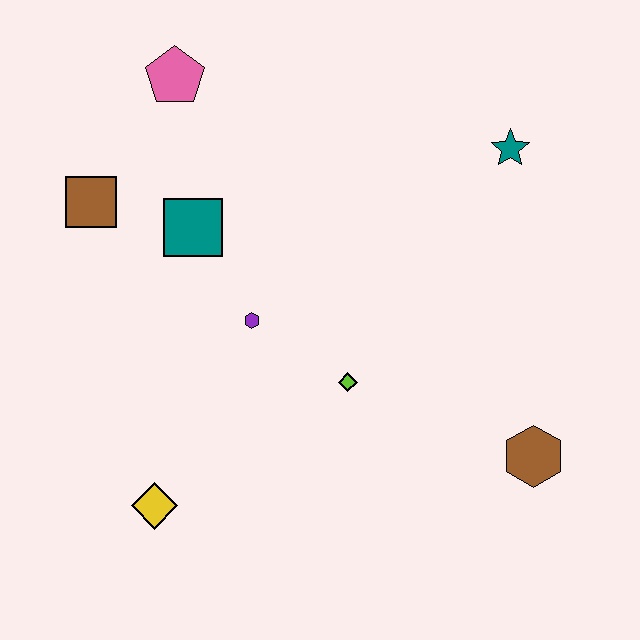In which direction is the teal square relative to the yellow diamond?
The teal square is above the yellow diamond.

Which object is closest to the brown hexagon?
The lime diamond is closest to the brown hexagon.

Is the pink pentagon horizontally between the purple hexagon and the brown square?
Yes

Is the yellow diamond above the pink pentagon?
No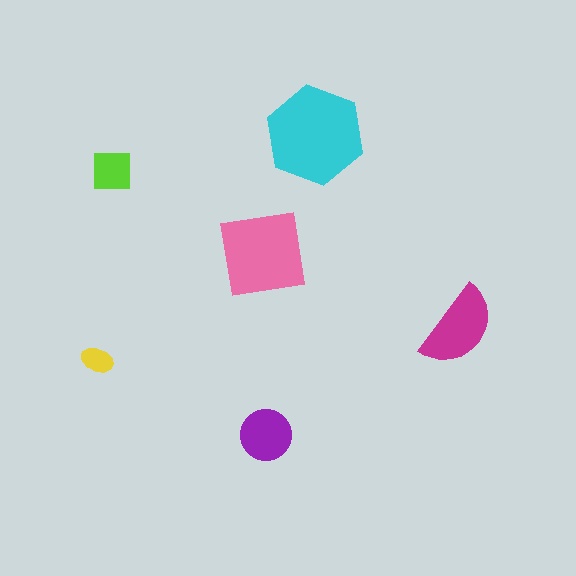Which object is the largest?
The cyan hexagon.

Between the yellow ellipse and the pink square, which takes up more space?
The pink square.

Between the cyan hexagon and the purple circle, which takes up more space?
The cyan hexagon.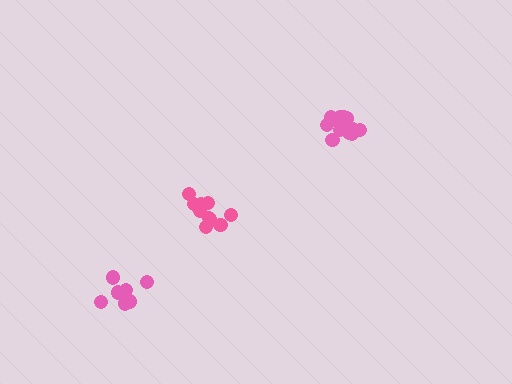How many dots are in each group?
Group 1: 12 dots, Group 2: 10 dots, Group 3: 8 dots (30 total).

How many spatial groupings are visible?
There are 3 spatial groupings.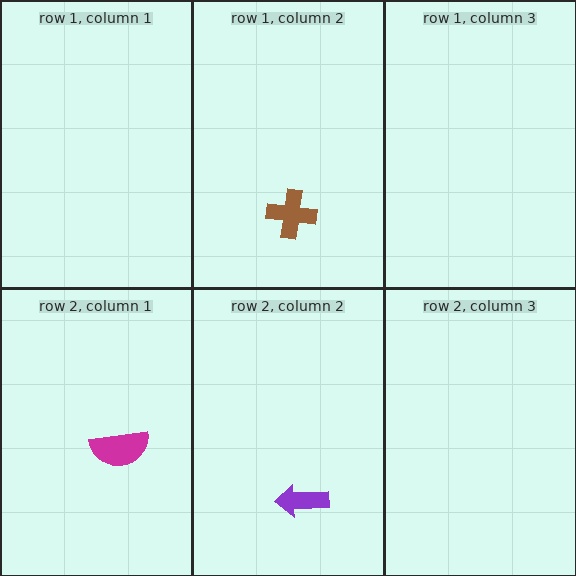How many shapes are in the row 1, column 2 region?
1.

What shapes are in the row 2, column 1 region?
The magenta semicircle.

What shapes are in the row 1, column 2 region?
The brown cross.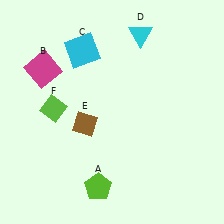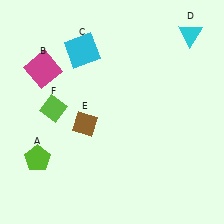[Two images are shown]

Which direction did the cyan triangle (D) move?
The cyan triangle (D) moved right.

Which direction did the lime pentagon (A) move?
The lime pentagon (A) moved left.